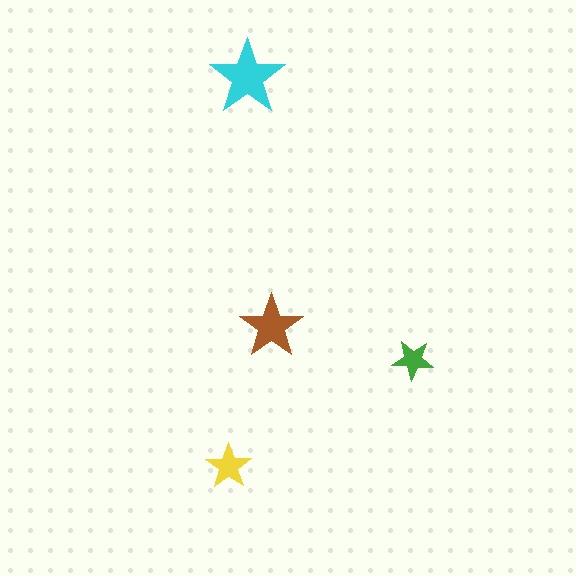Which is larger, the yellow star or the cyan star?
The cyan one.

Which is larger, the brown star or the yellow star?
The brown one.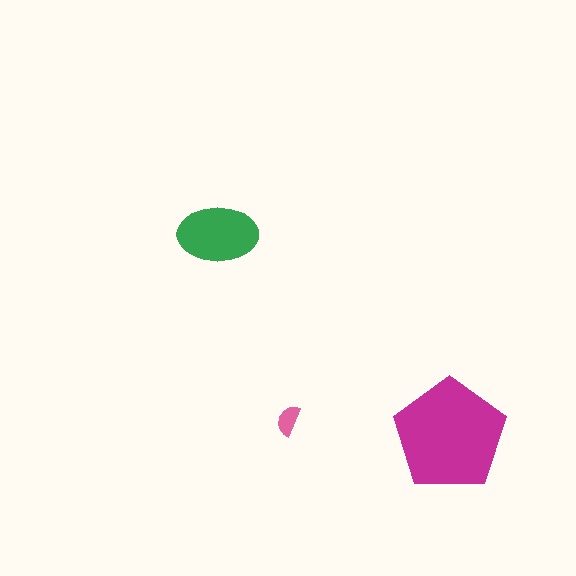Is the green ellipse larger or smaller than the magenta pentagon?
Smaller.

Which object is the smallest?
The pink semicircle.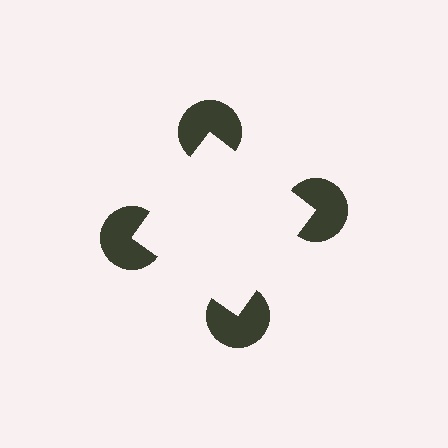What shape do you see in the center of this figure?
An illusory square — its edges are inferred from the aligned wedge cuts in the pac-man discs, not physically drawn.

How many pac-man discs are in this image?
There are 4 — one at each vertex of the illusory square.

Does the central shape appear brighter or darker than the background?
It typically appears slightly brighter than the background, even though no actual brightness change is drawn.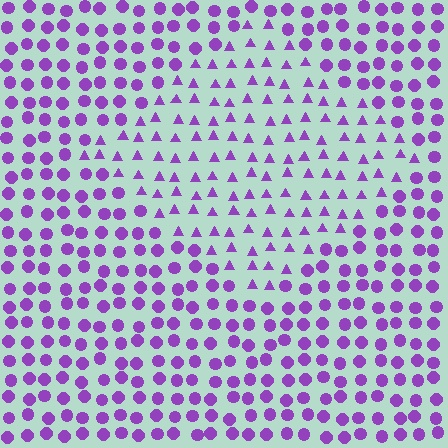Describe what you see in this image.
The image is filled with small purple elements arranged in a uniform grid. A diamond-shaped region contains triangles, while the surrounding area contains circles. The boundary is defined purely by the change in element shape.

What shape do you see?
I see a diamond.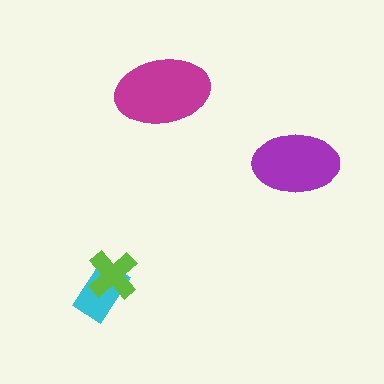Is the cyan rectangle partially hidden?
Yes, it is partially covered by another shape.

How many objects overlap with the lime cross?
1 object overlaps with the lime cross.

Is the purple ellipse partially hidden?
No, no other shape covers it.